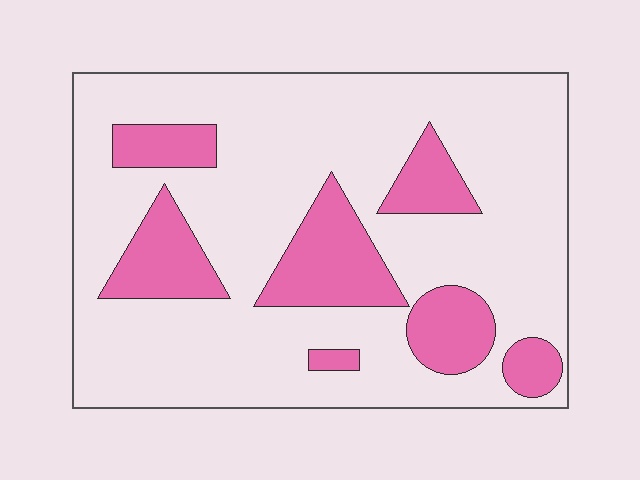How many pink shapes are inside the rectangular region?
7.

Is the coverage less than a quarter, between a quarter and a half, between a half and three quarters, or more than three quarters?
Less than a quarter.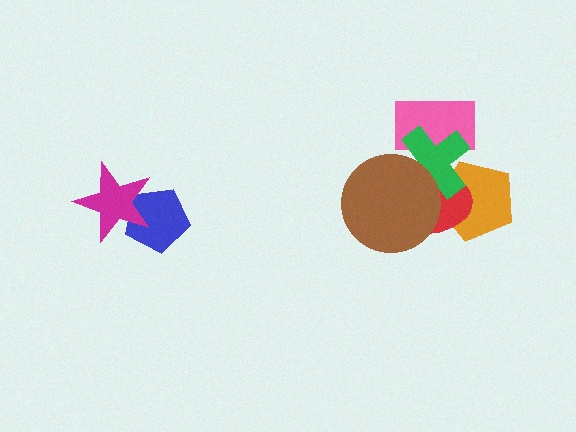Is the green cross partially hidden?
Yes, it is partially covered by another shape.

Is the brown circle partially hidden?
No, no other shape covers it.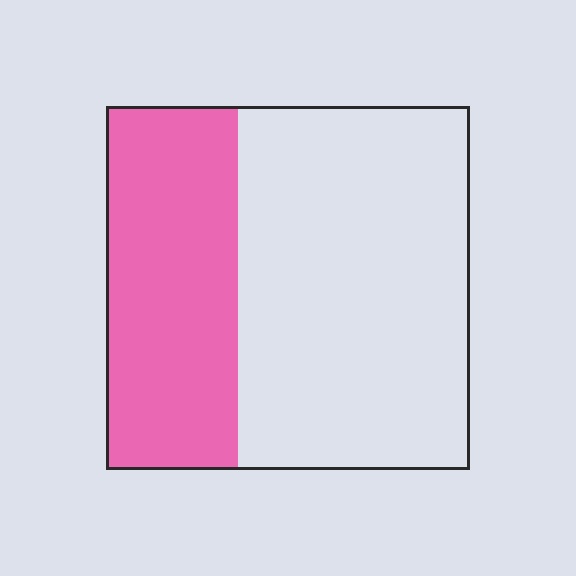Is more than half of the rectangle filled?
No.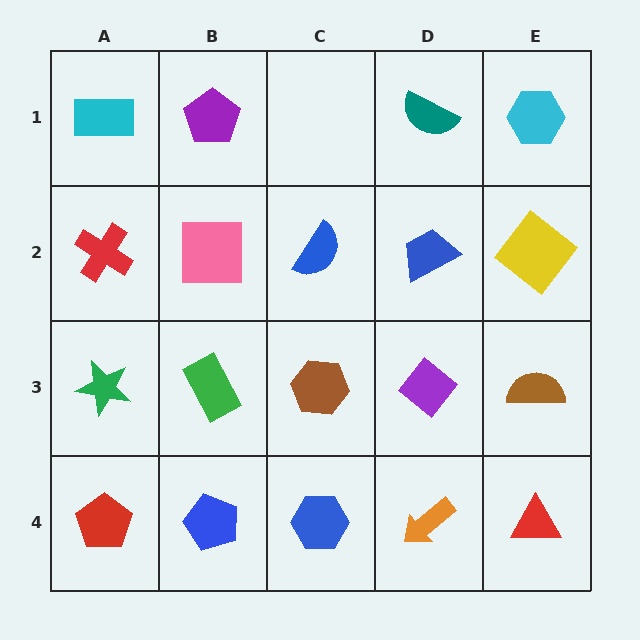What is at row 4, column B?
A blue pentagon.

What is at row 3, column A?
A green star.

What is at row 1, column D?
A teal semicircle.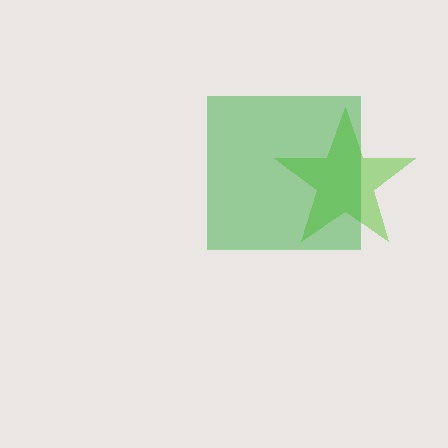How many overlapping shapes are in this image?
There are 2 overlapping shapes in the image.